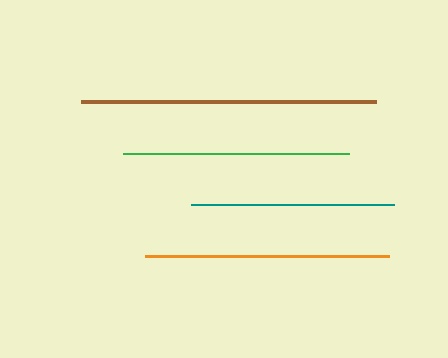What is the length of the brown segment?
The brown segment is approximately 296 pixels long.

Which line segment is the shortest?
The teal line is the shortest at approximately 203 pixels.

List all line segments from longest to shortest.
From longest to shortest: brown, orange, green, teal.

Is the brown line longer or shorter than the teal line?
The brown line is longer than the teal line.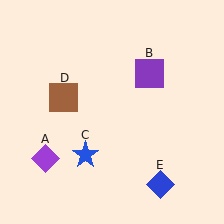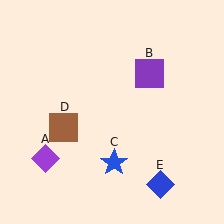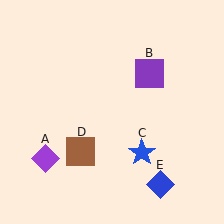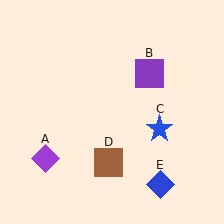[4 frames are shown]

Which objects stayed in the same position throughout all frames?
Purple diamond (object A) and purple square (object B) and blue diamond (object E) remained stationary.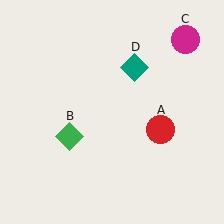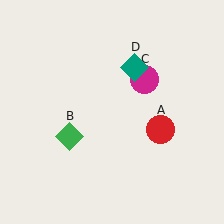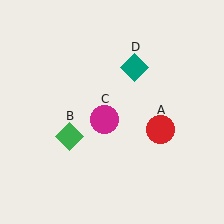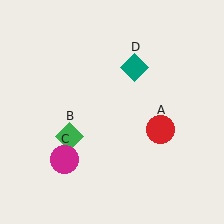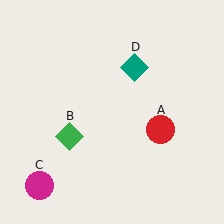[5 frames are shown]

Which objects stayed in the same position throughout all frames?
Red circle (object A) and green diamond (object B) and teal diamond (object D) remained stationary.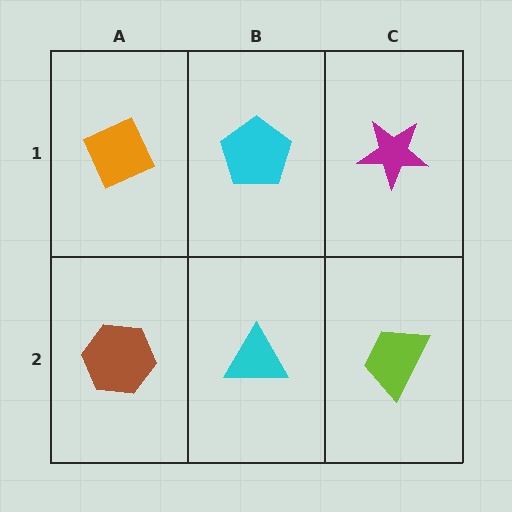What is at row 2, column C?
A lime trapezoid.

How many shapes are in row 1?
3 shapes.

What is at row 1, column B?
A cyan pentagon.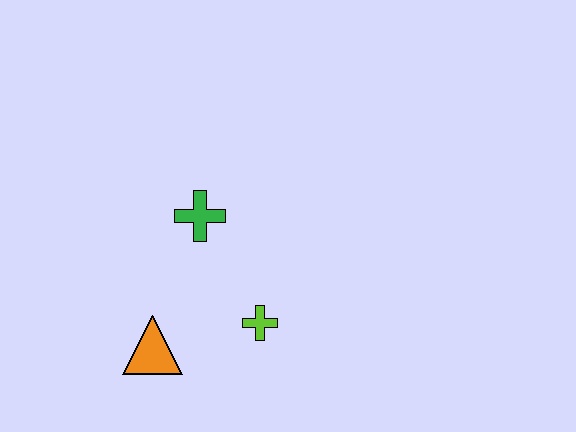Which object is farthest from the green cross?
The orange triangle is farthest from the green cross.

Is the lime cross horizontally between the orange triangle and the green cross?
No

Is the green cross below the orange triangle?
No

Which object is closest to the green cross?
The lime cross is closest to the green cross.